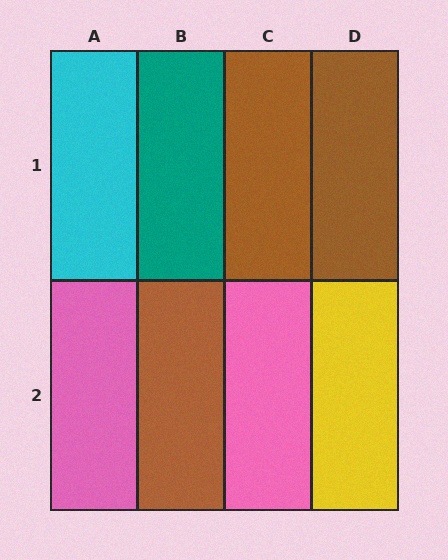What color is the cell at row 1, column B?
Teal.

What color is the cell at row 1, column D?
Brown.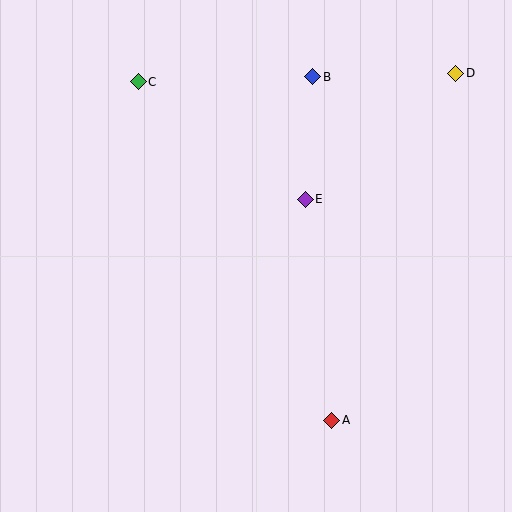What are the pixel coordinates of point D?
Point D is at (456, 73).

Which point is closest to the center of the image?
Point E at (305, 199) is closest to the center.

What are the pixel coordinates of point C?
Point C is at (138, 82).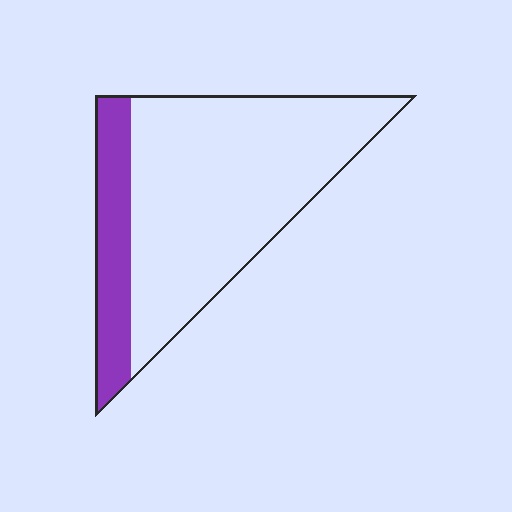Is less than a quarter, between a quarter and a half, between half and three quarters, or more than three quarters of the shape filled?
Less than a quarter.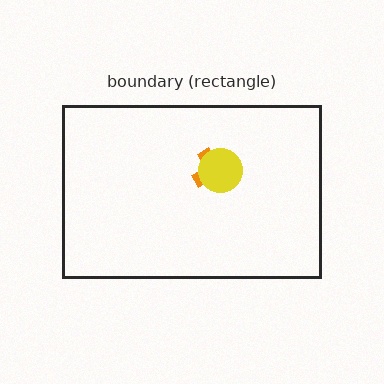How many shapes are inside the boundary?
2 inside, 0 outside.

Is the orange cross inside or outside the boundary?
Inside.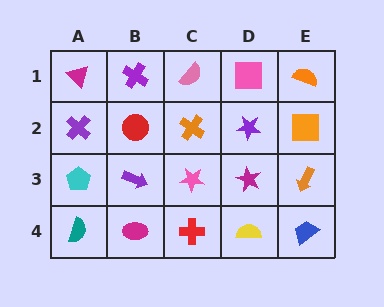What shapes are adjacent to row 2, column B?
A purple cross (row 1, column B), a purple arrow (row 3, column B), a purple cross (row 2, column A), an orange cross (row 2, column C).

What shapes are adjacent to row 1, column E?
An orange square (row 2, column E), a pink square (row 1, column D).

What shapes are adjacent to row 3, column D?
A purple star (row 2, column D), a yellow semicircle (row 4, column D), a pink star (row 3, column C), an orange arrow (row 3, column E).